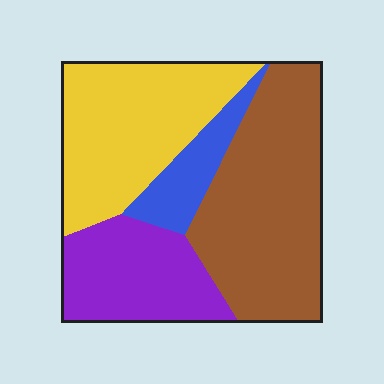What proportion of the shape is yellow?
Yellow covers around 30% of the shape.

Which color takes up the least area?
Blue, at roughly 10%.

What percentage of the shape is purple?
Purple takes up about one fifth (1/5) of the shape.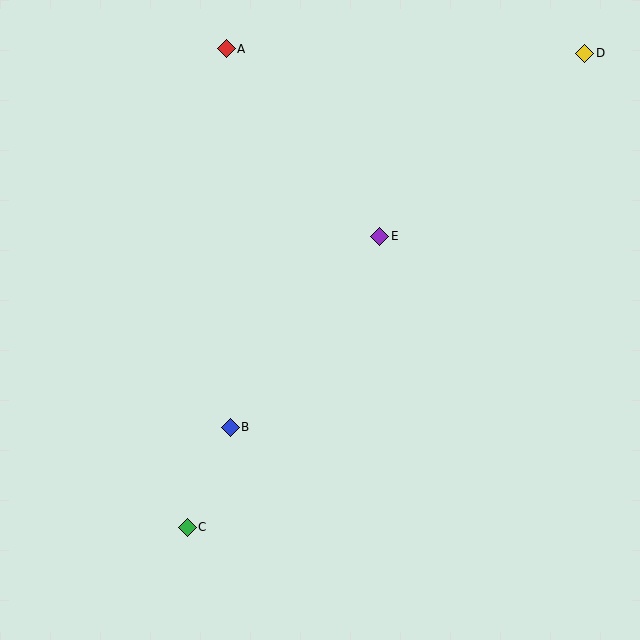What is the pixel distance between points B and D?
The distance between B and D is 516 pixels.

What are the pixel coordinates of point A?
Point A is at (226, 49).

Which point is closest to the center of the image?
Point E at (380, 236) is closest to the center.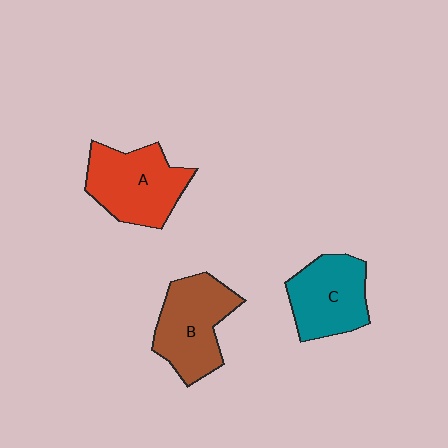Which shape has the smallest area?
Shape C (teal).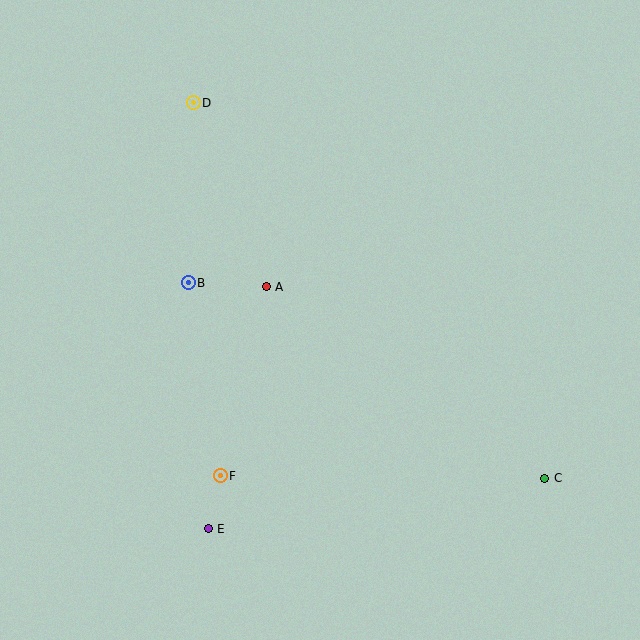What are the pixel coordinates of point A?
Point A is at (266, 287).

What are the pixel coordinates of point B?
Point B is at (188, 283).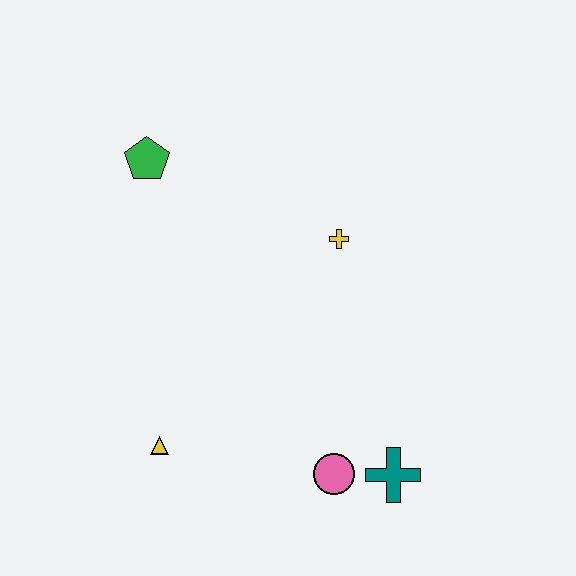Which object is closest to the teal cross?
The pink circle is closest to the teal cross.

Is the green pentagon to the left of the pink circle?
Yes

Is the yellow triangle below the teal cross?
No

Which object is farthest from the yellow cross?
The yellow triangle is farthest from the yellow cross.